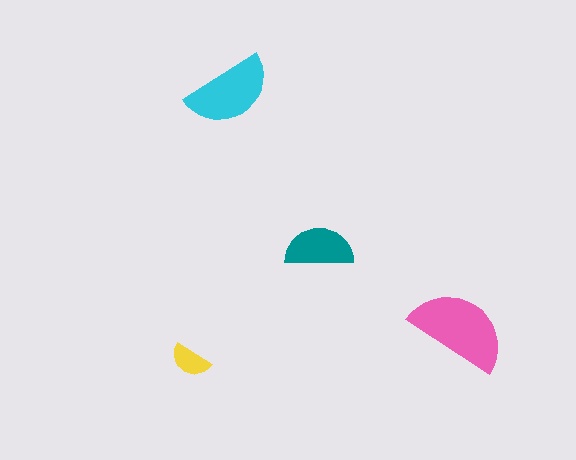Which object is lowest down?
The yellow semicircle is bottommost.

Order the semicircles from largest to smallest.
the pink one, the cyan one, the teal one, the yellow one.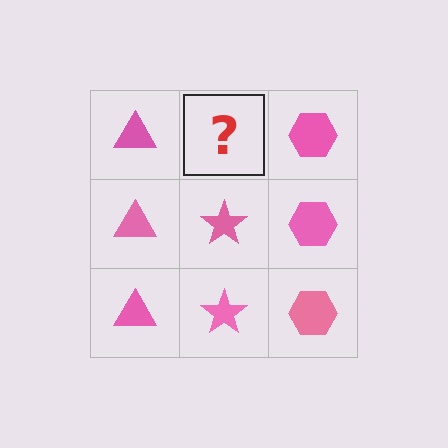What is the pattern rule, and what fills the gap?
The rule is that each column has a consistent shape. The gap should be filled with a pink star.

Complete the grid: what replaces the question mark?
The question mark should be replaced with a pink star.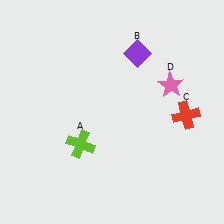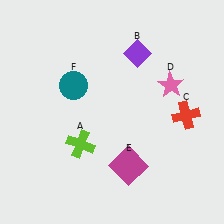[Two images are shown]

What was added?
A magenta square (E), a teal circle (F) were added in Image 2.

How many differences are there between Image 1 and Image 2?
There are 2 differences between the two images.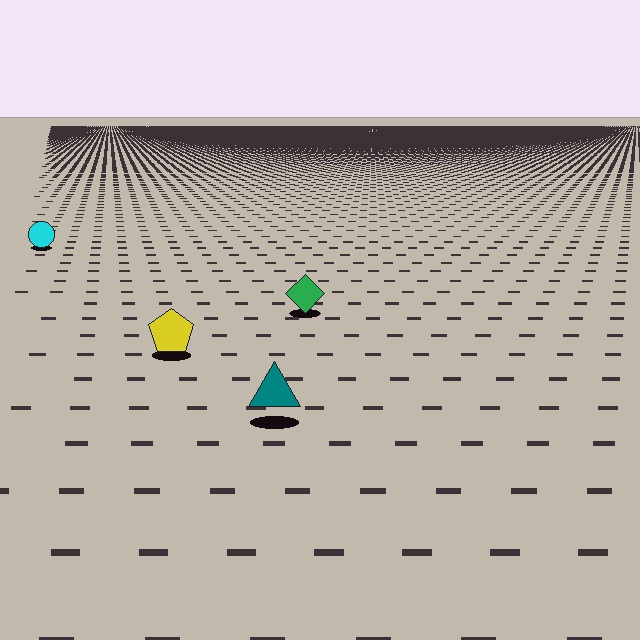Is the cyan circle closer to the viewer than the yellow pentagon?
No. The yellow pentagon is closer — you can tell from the texture gradient: the ground texture is coarser near it.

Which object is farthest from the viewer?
The cyan circle is farthest from the viewer. It appears smaller and the ground texture around it is denser.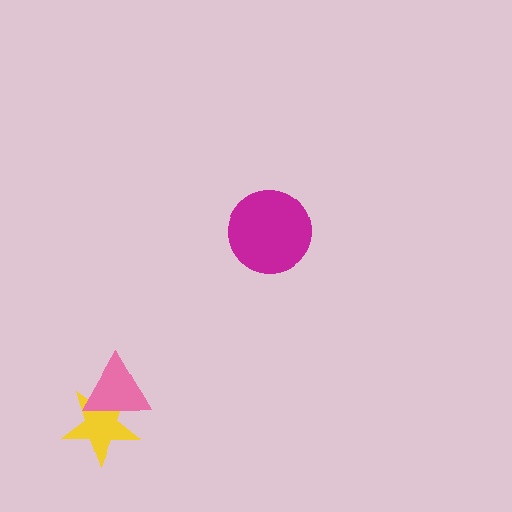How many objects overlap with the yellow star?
1 object overlaps with the yellow star.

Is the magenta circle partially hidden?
No, no other shape covers it.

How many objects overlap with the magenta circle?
0 objects overlap with the magenta circle.